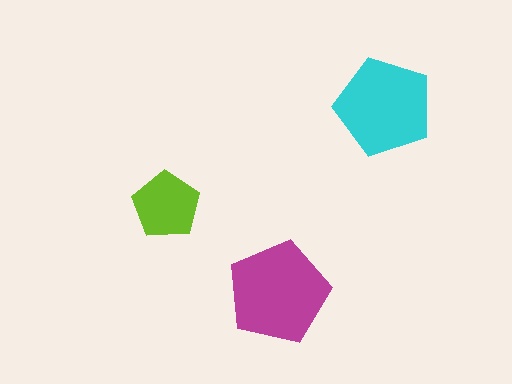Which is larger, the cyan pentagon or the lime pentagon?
The cyan one.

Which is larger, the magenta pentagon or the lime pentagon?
The magenta one.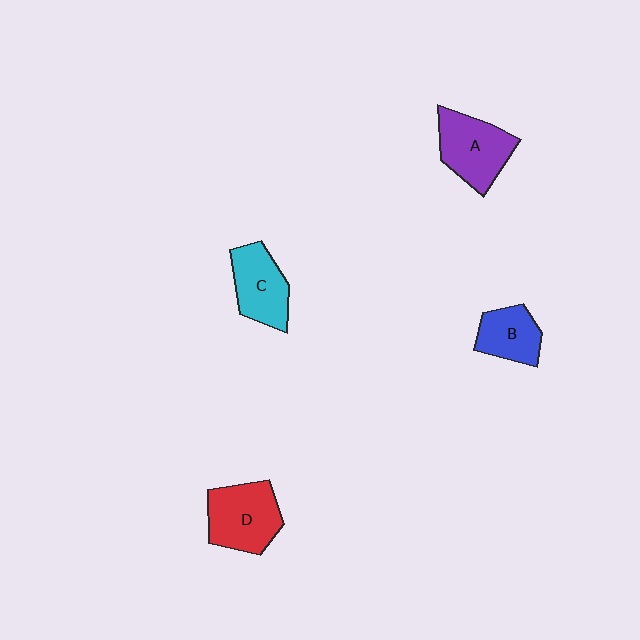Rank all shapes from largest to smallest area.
From largest to smallest: D (red), A (purple), C (cyan), B (blue).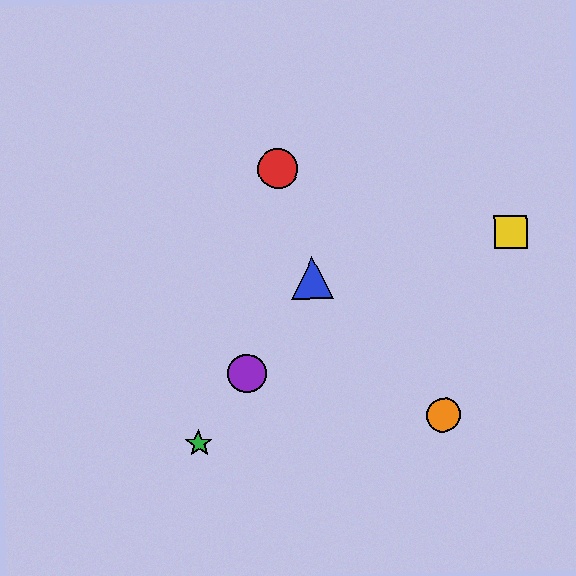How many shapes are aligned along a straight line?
3 shapes (the blue triangle, the green star, the purple circle) are aligned along a straight line.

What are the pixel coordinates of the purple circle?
The purple circle is at (247, 373).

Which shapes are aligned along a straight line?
The blue triangle, the green star, the purple circle are aligned along a straight line.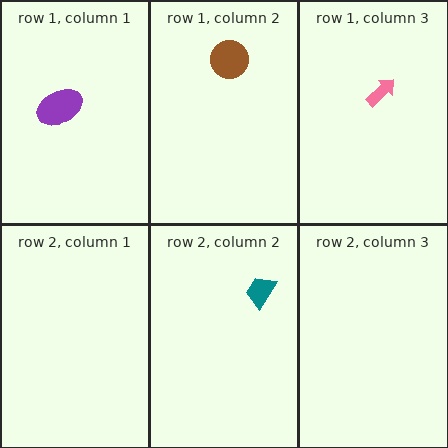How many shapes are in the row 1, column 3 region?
1.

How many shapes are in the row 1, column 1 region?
1.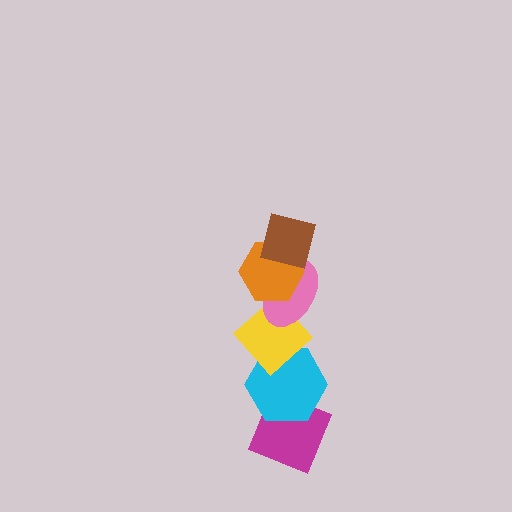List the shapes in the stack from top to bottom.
From top to bottom: the brown square, the orange hexagon, the pink ellipse, the yellow diamond, the cyan hexagon, the magenta diamond.